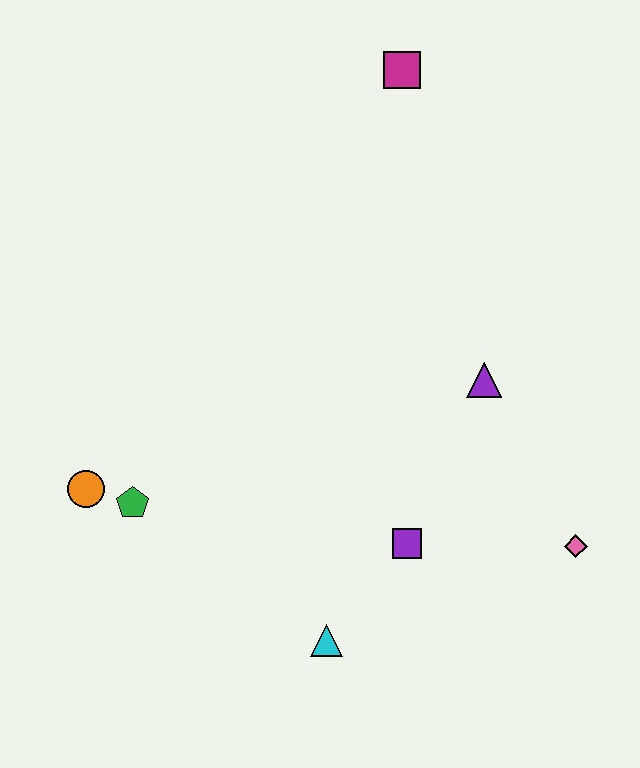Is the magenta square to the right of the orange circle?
Yes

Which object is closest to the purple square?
The cyan triangle is closest to the purple square.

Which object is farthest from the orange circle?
The magenta square is farthest from the orange circle.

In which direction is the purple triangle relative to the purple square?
The purple triangle is above the purple square.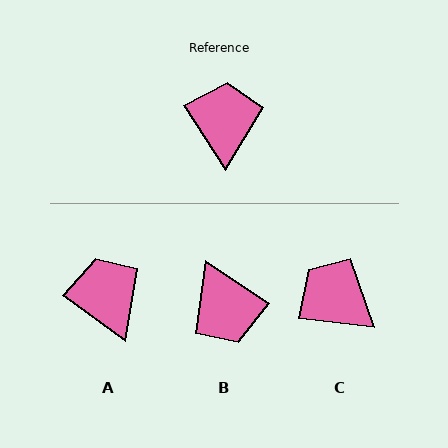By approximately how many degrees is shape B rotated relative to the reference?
Approximately 156 degrees clockwise.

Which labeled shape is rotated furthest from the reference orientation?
B, about 156 degrees away.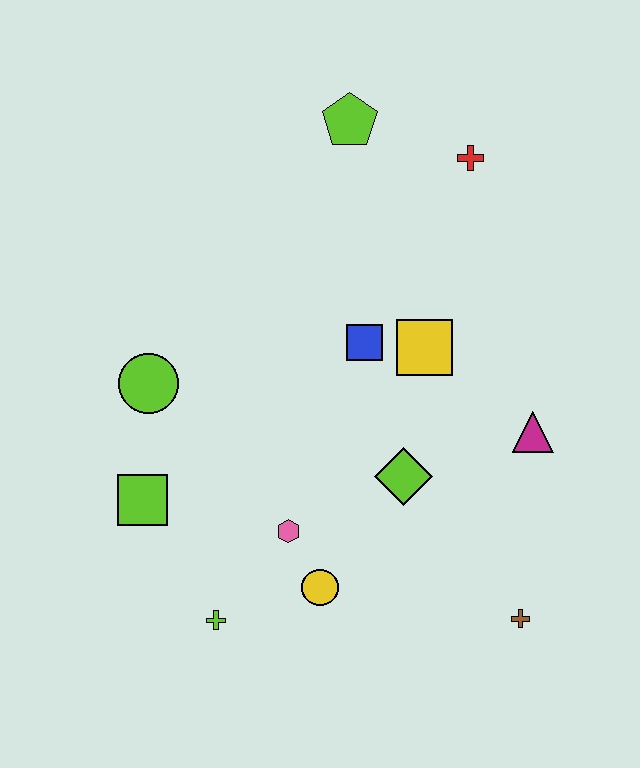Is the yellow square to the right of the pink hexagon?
Yes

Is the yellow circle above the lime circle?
No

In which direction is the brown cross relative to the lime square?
The brown cross is to the right of the lime square.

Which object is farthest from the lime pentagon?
The brown cross is farthest from the lime pentagon.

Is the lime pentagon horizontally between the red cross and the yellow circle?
Yes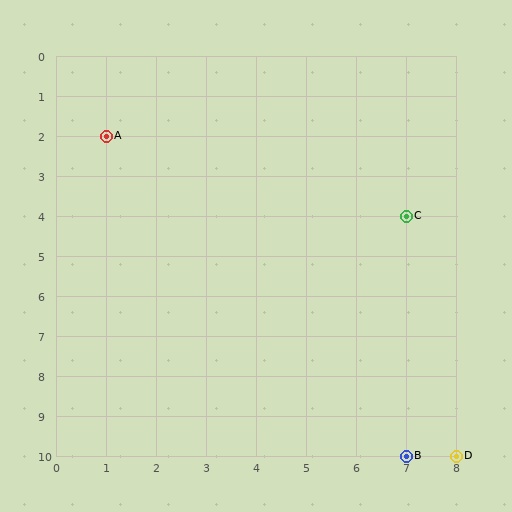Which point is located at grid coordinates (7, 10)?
Point B is at (7, 10).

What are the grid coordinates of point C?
Point C is at grid coordinates (7, 4).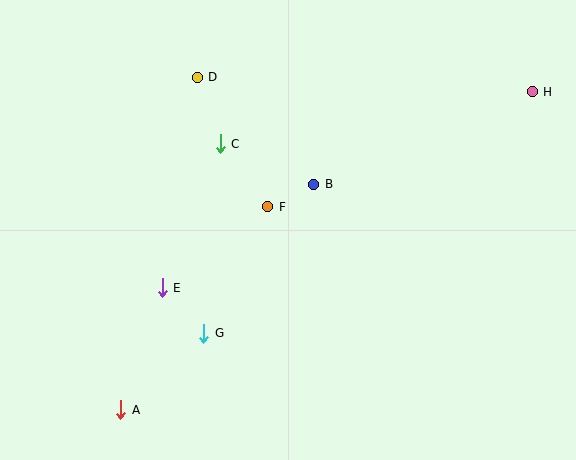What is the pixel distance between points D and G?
The distance between D and G is 256 pixels.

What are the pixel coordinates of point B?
Point B is at (314, 184).